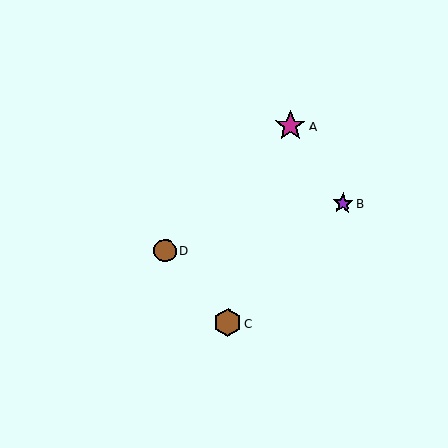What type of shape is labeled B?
Shape B is a purple star.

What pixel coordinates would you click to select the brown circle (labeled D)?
Click at (165, 251) to select the brown circle D.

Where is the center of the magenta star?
The center of the magenta star is at (290, 126).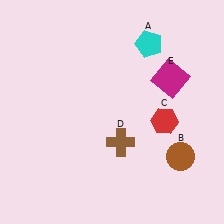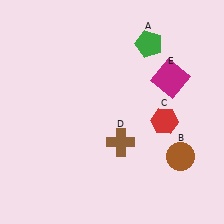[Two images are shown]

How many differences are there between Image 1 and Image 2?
There is 1 difference between the two images.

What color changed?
The pentagon (A) changed from cyan in Image 1 to green in Image 2.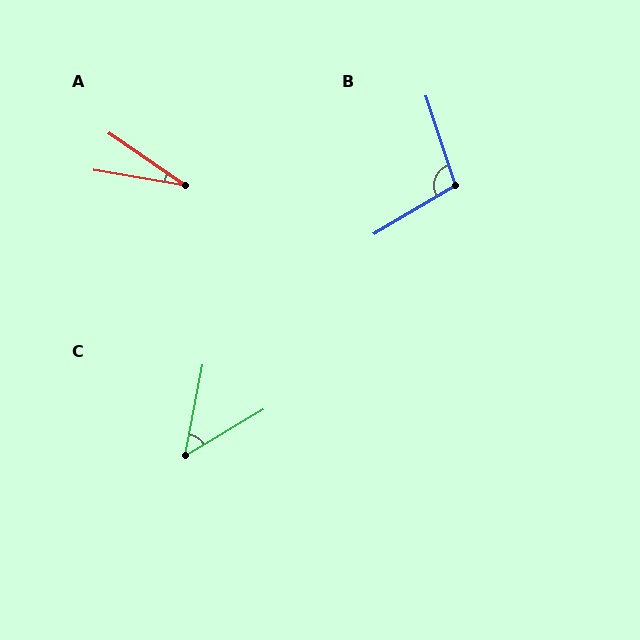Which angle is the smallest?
A, at approximately 25 degrees.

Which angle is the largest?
B, at approximately 103 degrees.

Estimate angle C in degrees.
Approximately 49 degrees.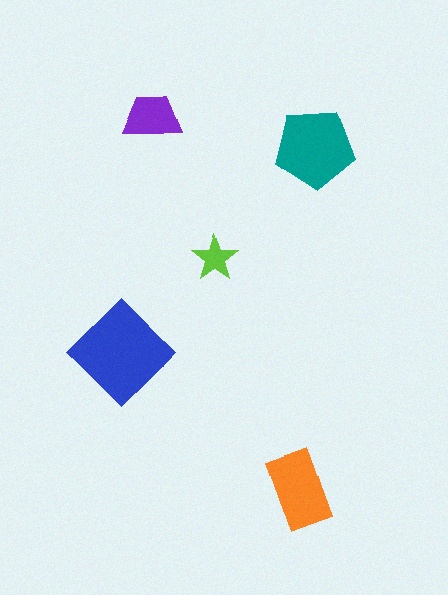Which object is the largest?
The blue diamond.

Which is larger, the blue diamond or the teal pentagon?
The blue diamond.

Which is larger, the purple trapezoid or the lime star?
The purple trapezoid.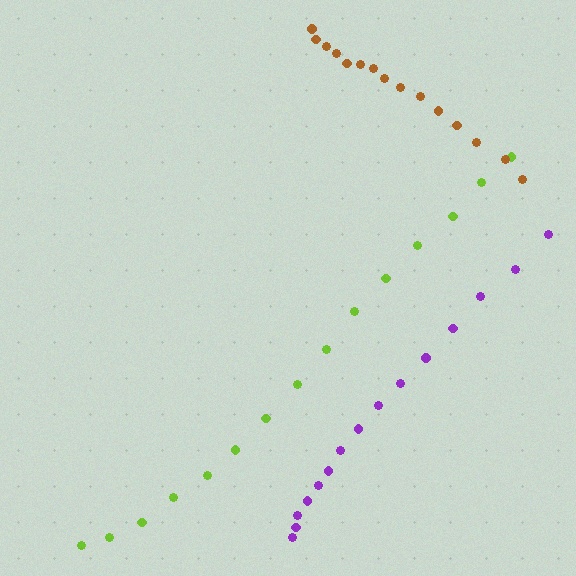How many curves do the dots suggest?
There are 3 distinct paths.